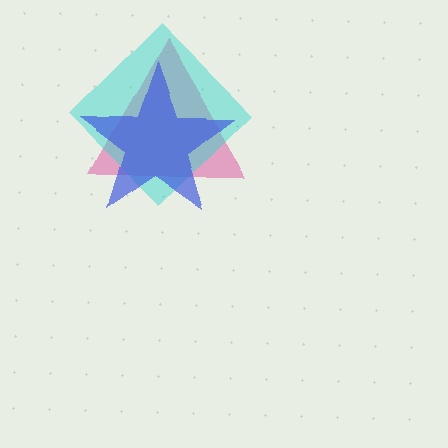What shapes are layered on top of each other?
The layered shapes are: a pink triangle, a cyan diamond, a blue star.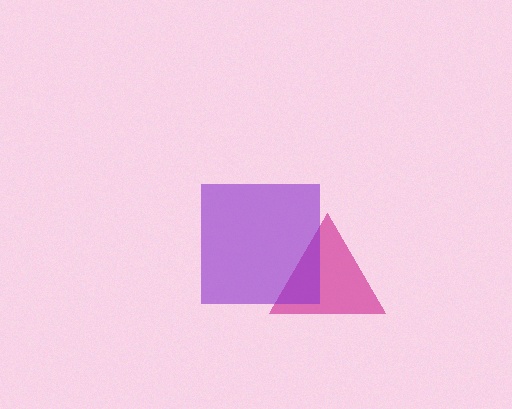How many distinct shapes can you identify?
There are 2 distinct shapes: a magenta triangle, a purple square.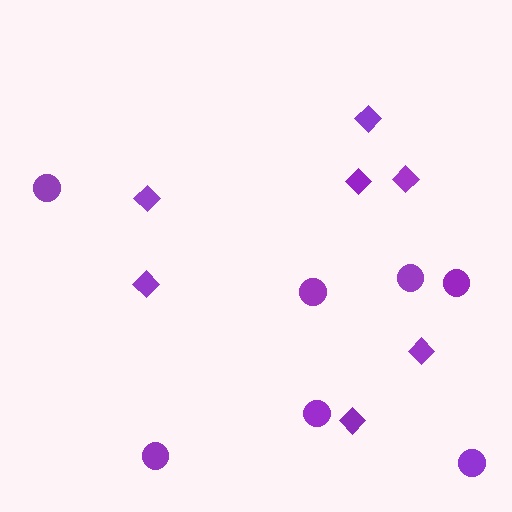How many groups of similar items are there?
There are 2 groups: one group of diamonds (7) and one group of circles (7).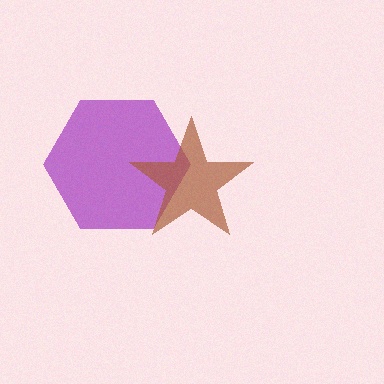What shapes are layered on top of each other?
The layered shapes are: a purple hexagon, a brown star.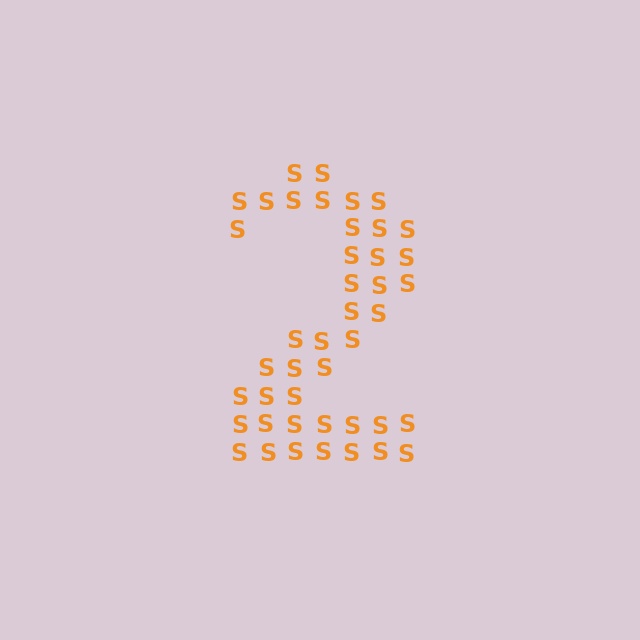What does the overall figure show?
The overall figure shows the digit 2.